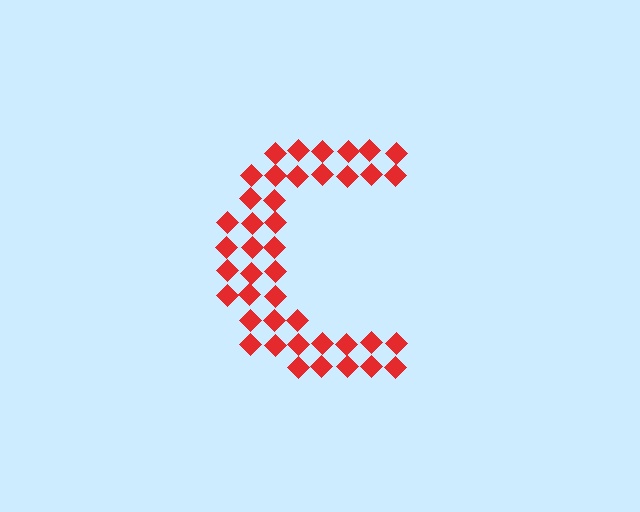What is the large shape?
The large shape is the letter C.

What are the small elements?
The small elements are diamonds.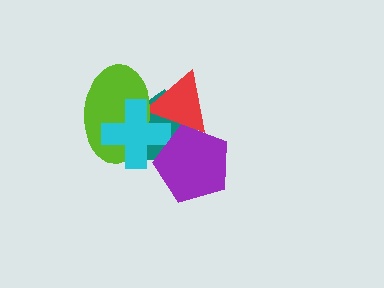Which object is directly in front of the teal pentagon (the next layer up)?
The red triangle is directly in front of the teal pentagon.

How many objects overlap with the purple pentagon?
3 objects overlap with the purple pentagon.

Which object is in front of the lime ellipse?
The cyan cross is in front of the lime ellipse.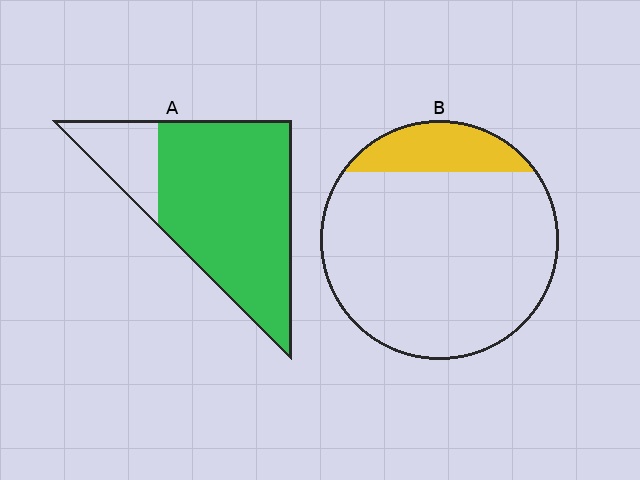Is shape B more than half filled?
No.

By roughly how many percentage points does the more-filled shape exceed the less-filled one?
By roughly 65 percentage points (A over B).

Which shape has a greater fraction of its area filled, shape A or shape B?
Shape A.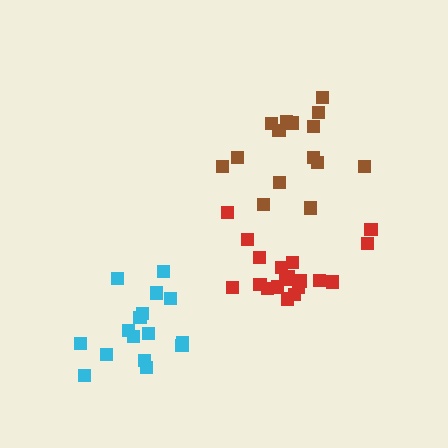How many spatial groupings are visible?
There are 3 spatial groupings.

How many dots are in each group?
Group 1: 19 dots, Group 2: 16 dots, Group 3: 15 dots (50 total).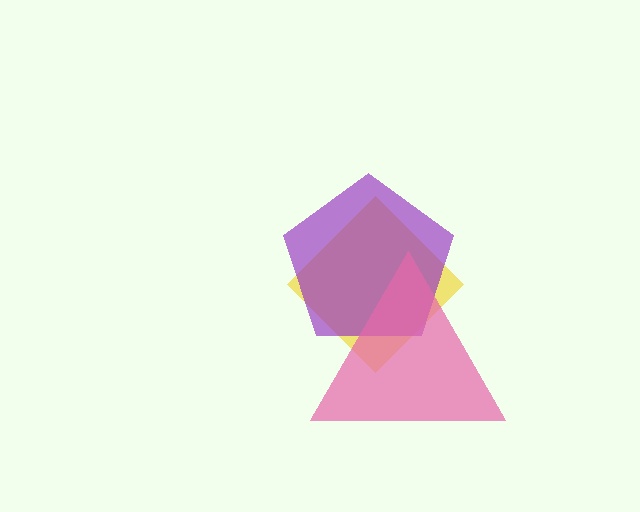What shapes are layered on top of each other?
The layered shapes are: a yellow diamond, a purple pentagon, a pink triangle.